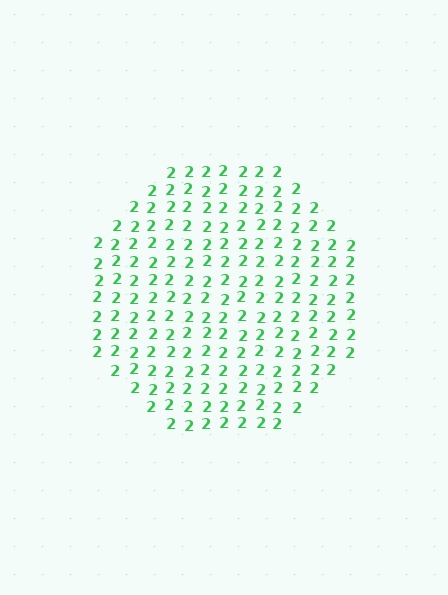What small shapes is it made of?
It is made of small digit 2's.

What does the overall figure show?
The overall figure shows a circle.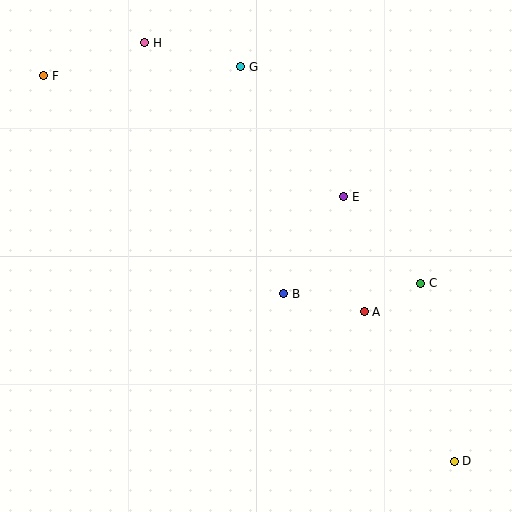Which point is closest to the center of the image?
Point B at (284, 294) is closest to the center.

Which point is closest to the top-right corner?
Point E is closest to the top-right corner.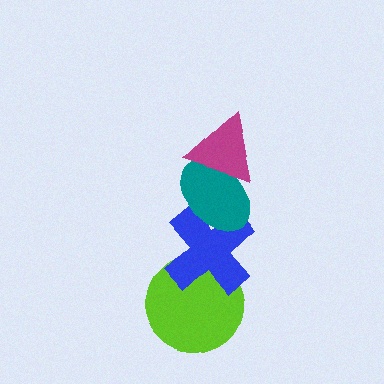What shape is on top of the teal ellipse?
The magenta triangle is on top of the teal ellipse.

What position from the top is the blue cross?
The blue cross is 3rd from the top.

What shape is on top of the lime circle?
The blue cross is on top of the lime circle.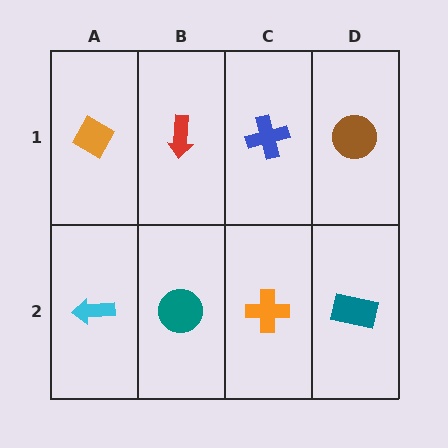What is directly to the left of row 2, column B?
A cyan arrow.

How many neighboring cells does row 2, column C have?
3.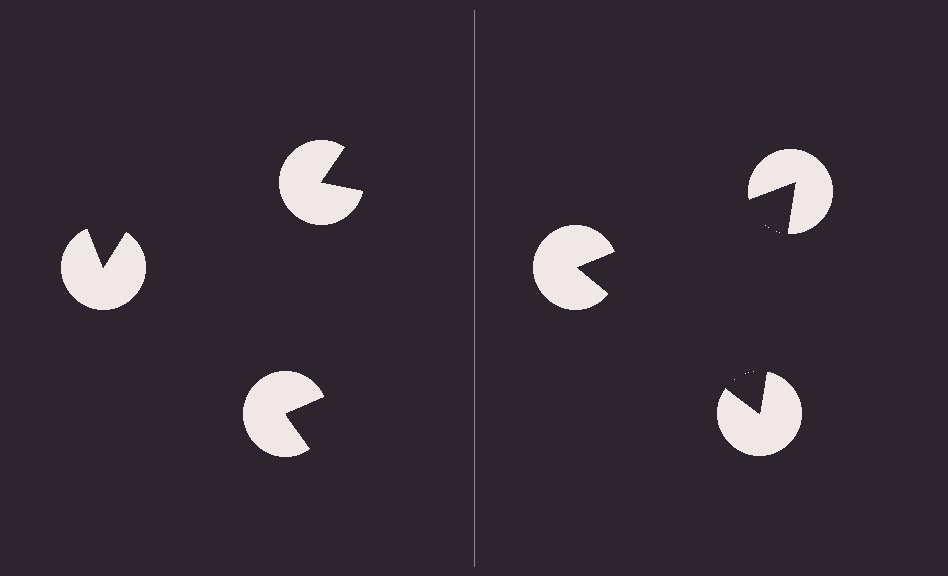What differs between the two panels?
The pac-man discs are positioned identically on both sides; only the wedge orientations differ. On the right they align to a triangle; on the left they are misaligned.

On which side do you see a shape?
An illusory triangle appears on the right side. On the left side the wedge cuts are rotated, so no coherent shape forms.